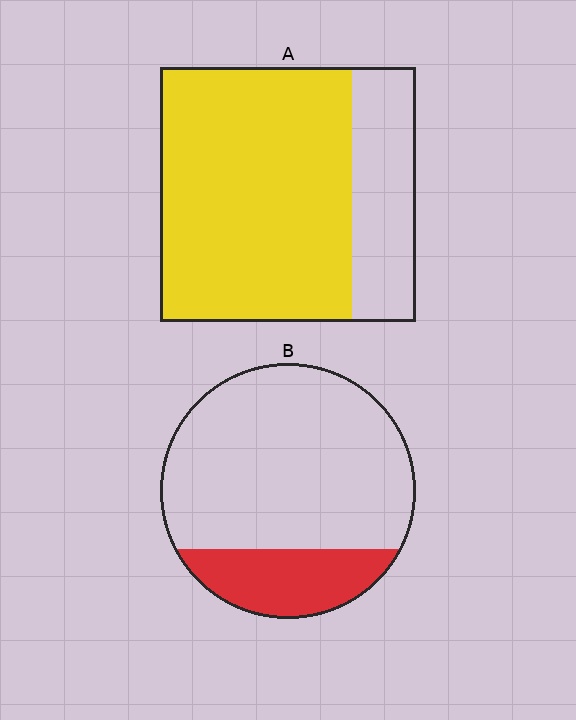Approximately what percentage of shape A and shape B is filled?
A is approximately 75% and B is approximately 20%.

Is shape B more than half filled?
No.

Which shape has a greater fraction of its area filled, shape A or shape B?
Shape A.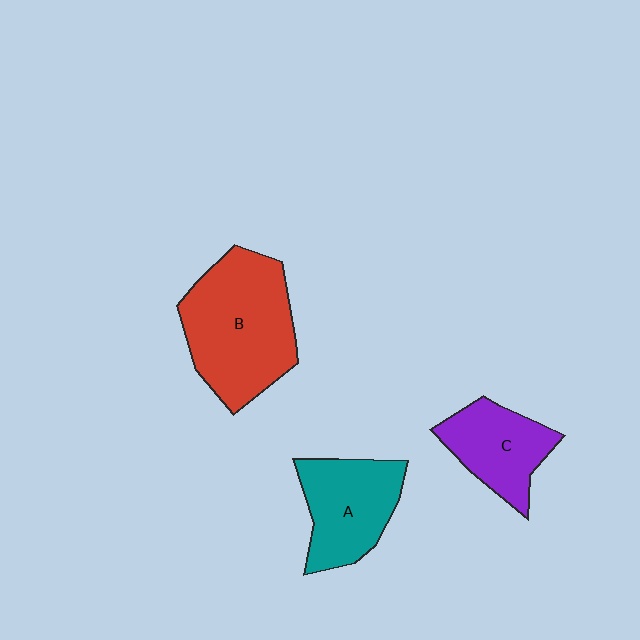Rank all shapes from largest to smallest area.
From largest to smallest: B (red), A (teal), C (purple).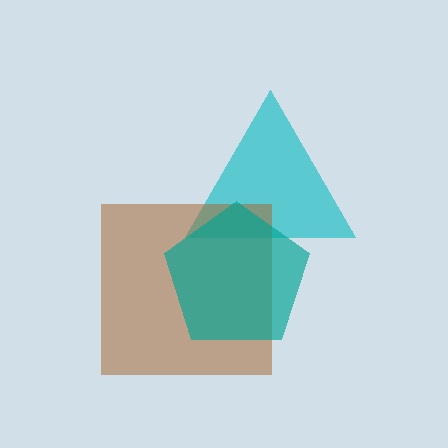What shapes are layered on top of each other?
The layered shapes are: a cyan triangle, a brown square, a teal pentagon.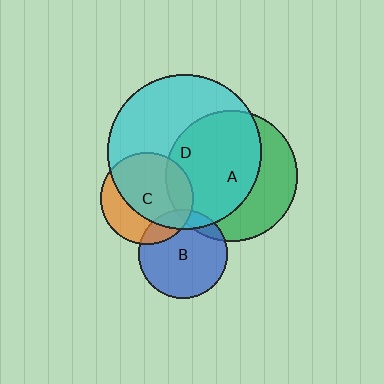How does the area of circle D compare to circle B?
Approximately 3.0 times.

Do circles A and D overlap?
Yes.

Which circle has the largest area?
Circle D (cyan).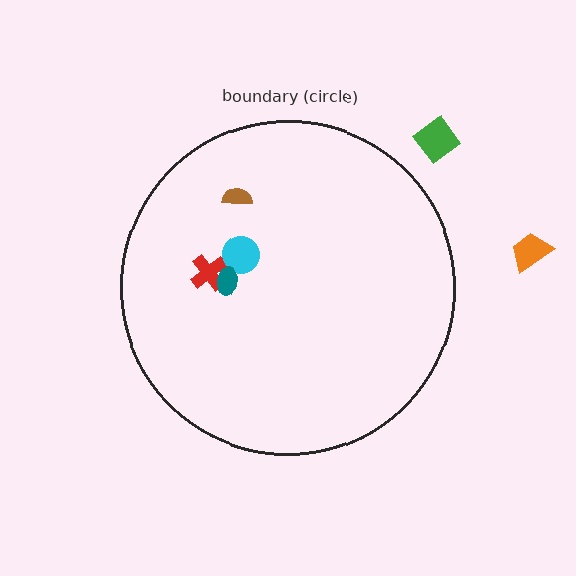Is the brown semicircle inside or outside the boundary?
Inside.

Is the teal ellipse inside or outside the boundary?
Inside.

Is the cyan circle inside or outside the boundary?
Inside.